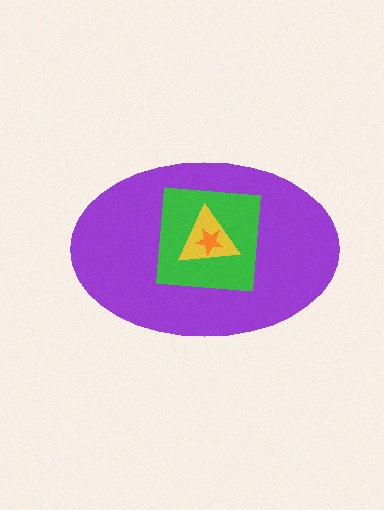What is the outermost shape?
The purple ellipse.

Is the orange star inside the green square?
Yes.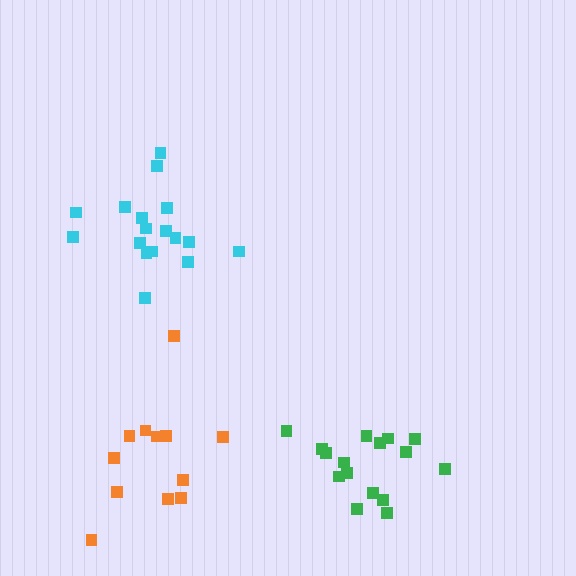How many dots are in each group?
Group 1: 17 dots, Group 2: 16 dots, Group 3: 13 dots (46 total).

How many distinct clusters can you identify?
There are 3 distinct clusters.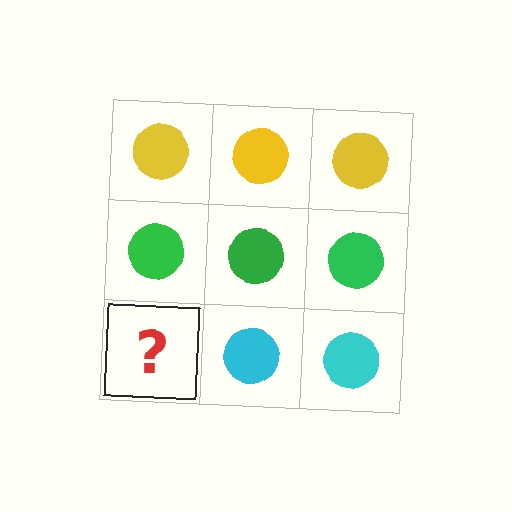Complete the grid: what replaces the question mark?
The question mark should be replaced with a cyan circle.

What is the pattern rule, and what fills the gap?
The rule is that each row has a consistent color. The gap should be filled with a cyan circle.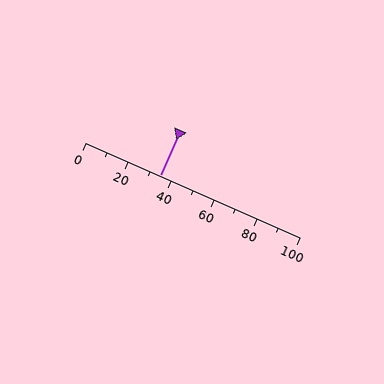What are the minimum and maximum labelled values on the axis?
The axis runs from 0 to 100.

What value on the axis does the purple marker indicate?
The marker indicates approximately 35.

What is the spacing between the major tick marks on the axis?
The major ticks are spaced 20 apart.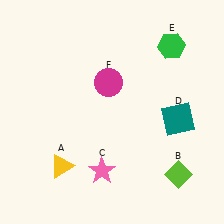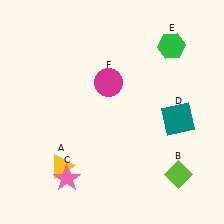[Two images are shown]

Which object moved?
The pink star (C) moved left.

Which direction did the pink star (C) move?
The pink star (C) moved left.